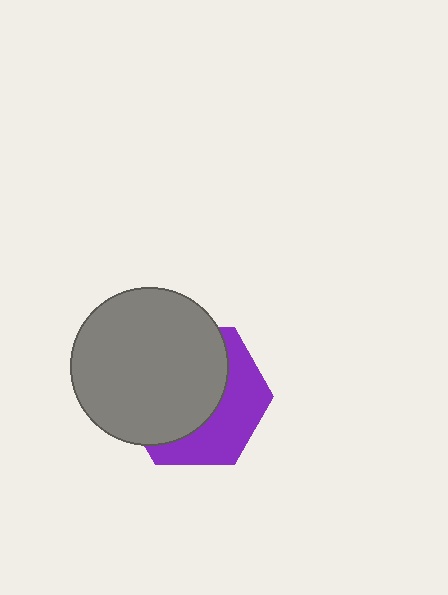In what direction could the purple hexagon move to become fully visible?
The purple hexagon could move toward the lower-right. That would shift it out from behind the gray circle entirely.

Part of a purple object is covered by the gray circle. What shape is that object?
It is a hexagon.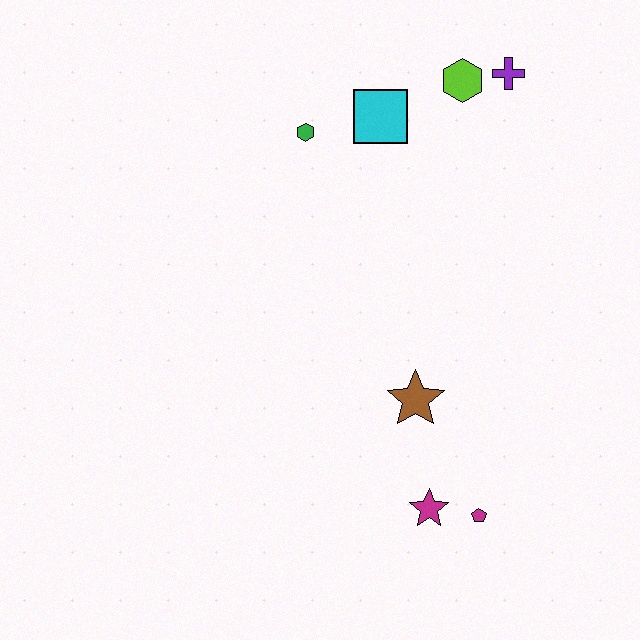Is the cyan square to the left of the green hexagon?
No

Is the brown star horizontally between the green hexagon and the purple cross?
Yes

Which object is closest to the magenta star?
The magenta pentagon is closest to the magenta star.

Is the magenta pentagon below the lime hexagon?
Yes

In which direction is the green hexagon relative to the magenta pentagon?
The green hexagon is above the magenta pentagon.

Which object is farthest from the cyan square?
The magenta pentagon is farthest from the cyan square.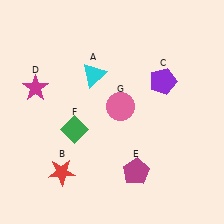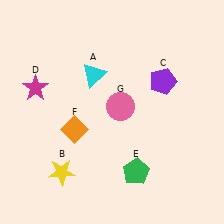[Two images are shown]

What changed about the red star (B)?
In Image 1, B is red. In Image 2, it changed to yellow.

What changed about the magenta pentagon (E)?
In Image 1, E is magenta. In Image 2, it changed to green.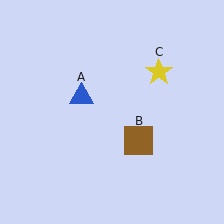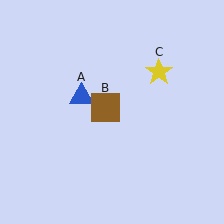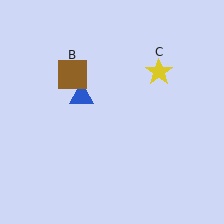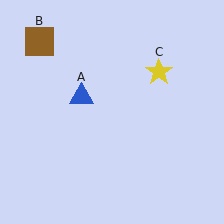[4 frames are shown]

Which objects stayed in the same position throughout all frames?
Blue triangle (object A) and yellow star (object C) remained stationary.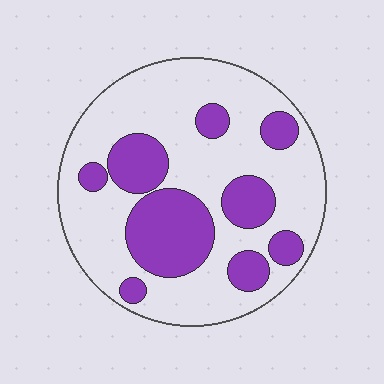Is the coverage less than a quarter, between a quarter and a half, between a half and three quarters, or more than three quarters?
Between a quarter and a half.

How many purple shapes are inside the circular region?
9.